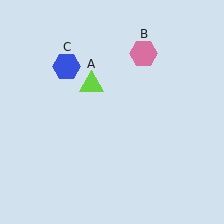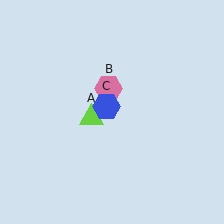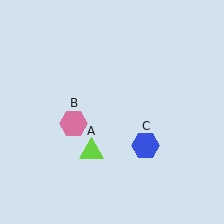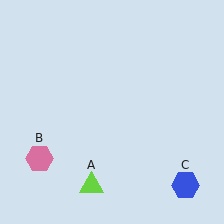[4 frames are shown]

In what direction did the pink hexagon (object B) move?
The pink hexagon (object B) moved down and to the left.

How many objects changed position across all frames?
3 objects changed position: lime triangle (object A), pink hexagon (object B), blue hexagon (object C).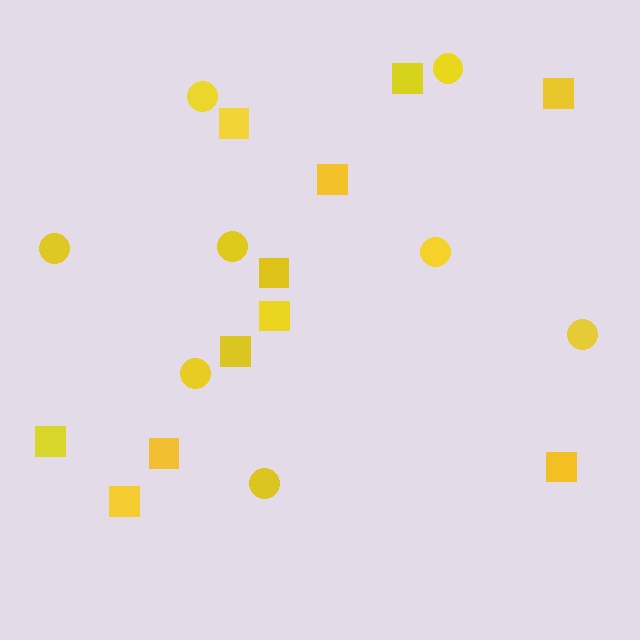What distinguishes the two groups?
There are 2 groups: one group of circles (8) and one group of squares (11).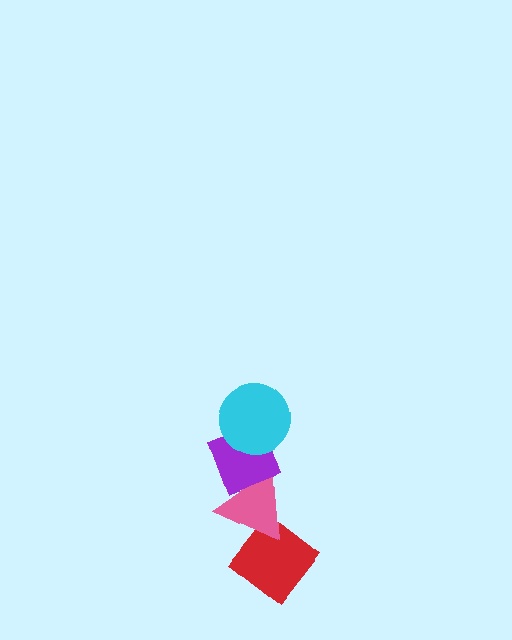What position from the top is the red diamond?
The red diamond is 4th from the top.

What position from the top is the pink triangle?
The pink triangle is 3rd from the top.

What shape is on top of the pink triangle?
The purple diamond is on top of the pink triangle.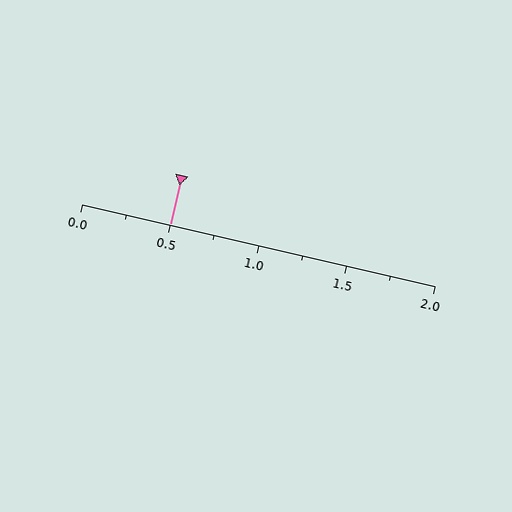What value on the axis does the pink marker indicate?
The marker indicates approximately 0.5.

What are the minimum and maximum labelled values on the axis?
The axis runs from 0.0 to 2.0.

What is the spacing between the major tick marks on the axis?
The major ticks are spaced 0.5 apart.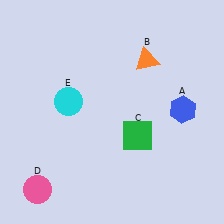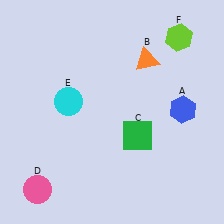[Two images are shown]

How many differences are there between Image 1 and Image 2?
There is 1 difference between the two images.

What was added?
A lime hexagon (F) was added in Image 2.